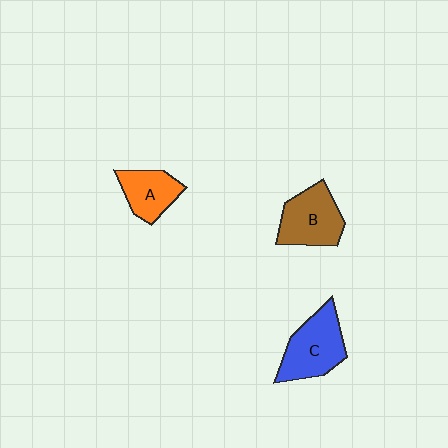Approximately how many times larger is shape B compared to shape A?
Approximately 1.3 times.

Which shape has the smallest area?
Shape A (orange).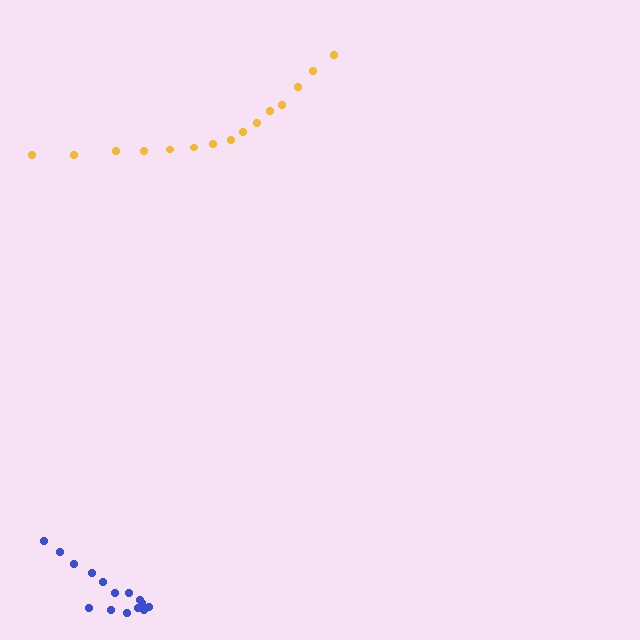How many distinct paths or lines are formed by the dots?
There are 2 distinct paths.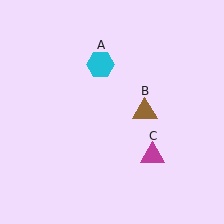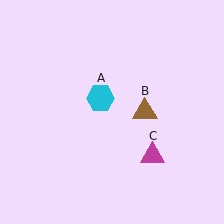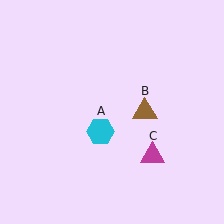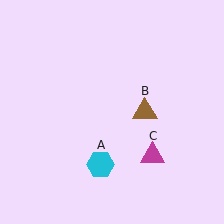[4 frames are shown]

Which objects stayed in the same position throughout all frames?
Brown triangle (object B) and magenta triangle (object C) remained stationary.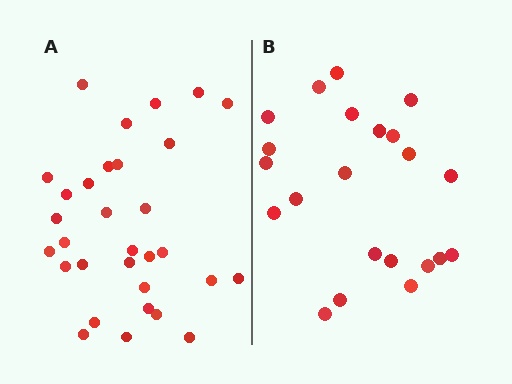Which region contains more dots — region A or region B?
Region A (the left region) has more dots.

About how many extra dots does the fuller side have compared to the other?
Region A has roughly 8 or so more dots than region B.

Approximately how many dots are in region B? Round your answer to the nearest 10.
About 20 dots. (The exact count is 22, which rounds to 20.)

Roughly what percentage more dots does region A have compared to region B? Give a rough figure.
About 40% more.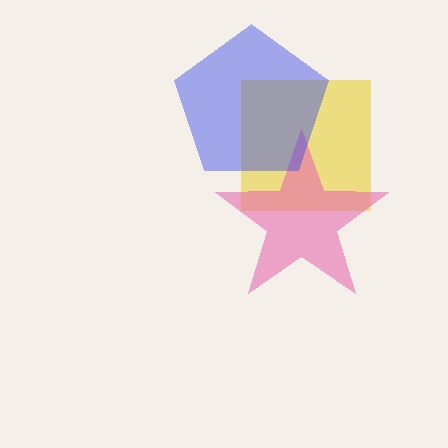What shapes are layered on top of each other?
The layered shapes are: a yellow square, a pink star, a blue pentagon.